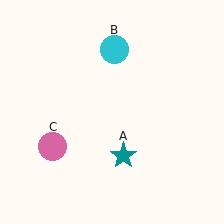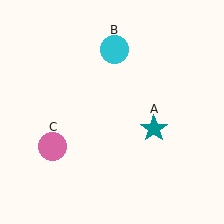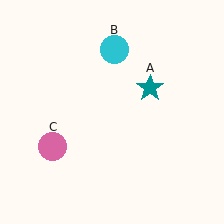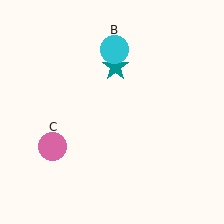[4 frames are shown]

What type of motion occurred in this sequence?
The teal star (object A) rotated counterclockwise around the center of the scene.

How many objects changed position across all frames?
1 object changed position: teal star (object A).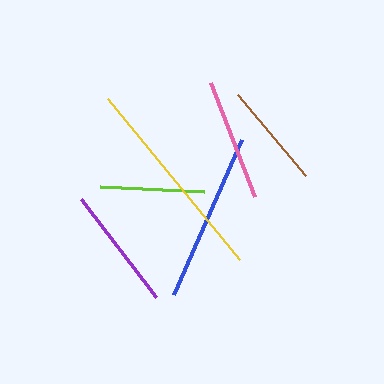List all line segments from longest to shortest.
From longest to shortest: yellow, blue, purple, pink, brown, lime.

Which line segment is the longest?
The yellow line is the longest at approximately 208 pixels.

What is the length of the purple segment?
The purple segment is approximately 123 pixels long.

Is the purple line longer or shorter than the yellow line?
The yellow line is longer than the purple line.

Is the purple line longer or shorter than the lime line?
The purple line is longer than the lime line.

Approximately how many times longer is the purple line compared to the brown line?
The purple line is approximately 1.2 times the length of the brown line.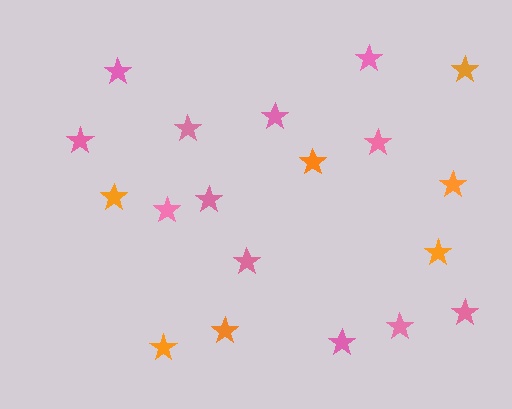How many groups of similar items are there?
There are 2 groups: one group of orange stars (7) and one group of pink stars (12).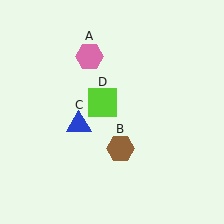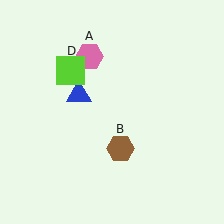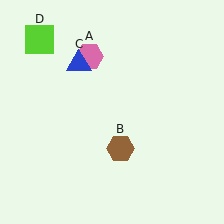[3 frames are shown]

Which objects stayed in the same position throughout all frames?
Pink hexagon (object A) and brown hexagon (object B) remained stationary.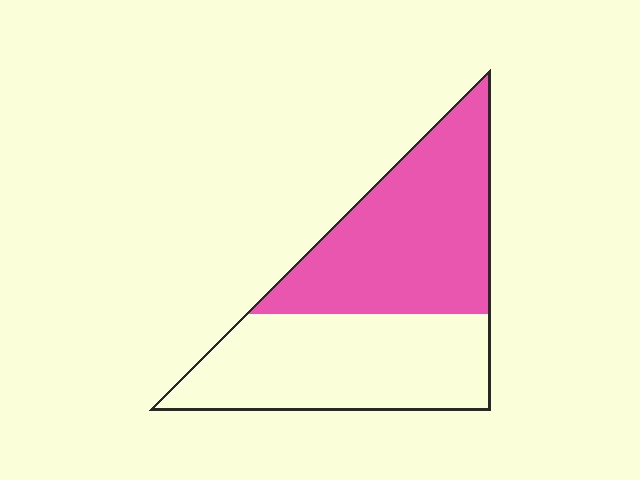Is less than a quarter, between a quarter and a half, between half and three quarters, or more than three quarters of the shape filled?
Between half and three quarters.